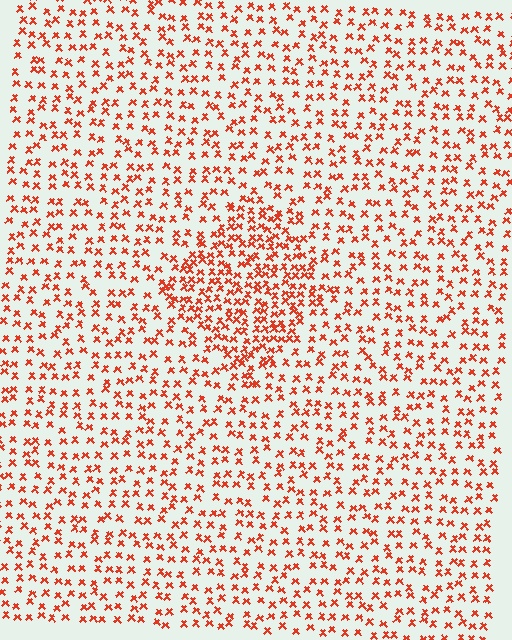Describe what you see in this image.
The image contains small red elements arranged at two different densities. A diamond-shaped region is visible where the elements are more densely packed than the surrounding area.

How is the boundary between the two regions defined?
The boundary is defined by a change in element density (approximately 1.9x ratio). All elements are the same color, size, and shape.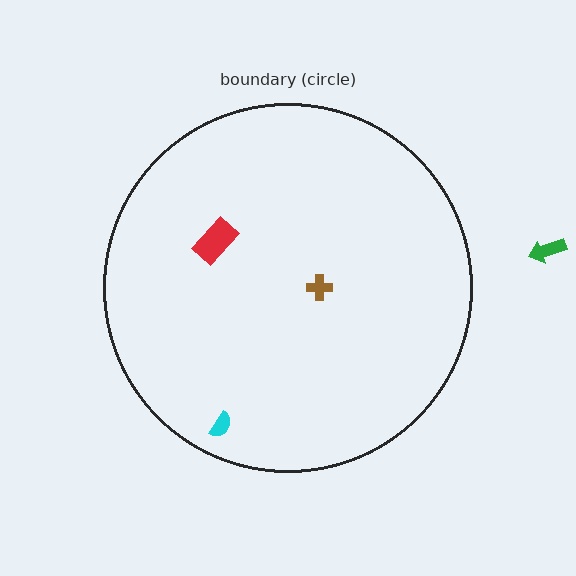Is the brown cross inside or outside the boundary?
Inside.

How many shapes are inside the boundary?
3 inside, 1 outside.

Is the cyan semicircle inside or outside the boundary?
Inside.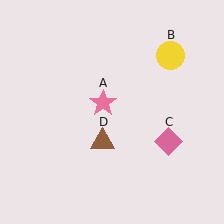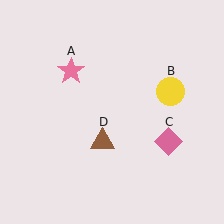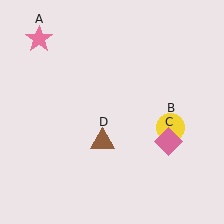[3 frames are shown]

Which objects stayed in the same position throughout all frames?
Pink diamond (object C) and brown triangle (object D) remained stationary.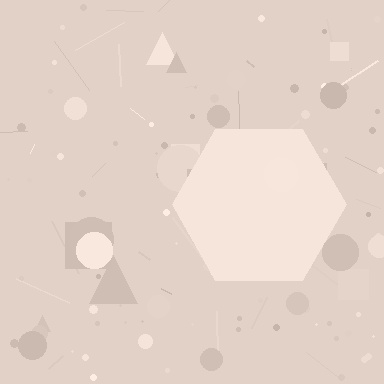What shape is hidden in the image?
A hexagon is hidden in the image.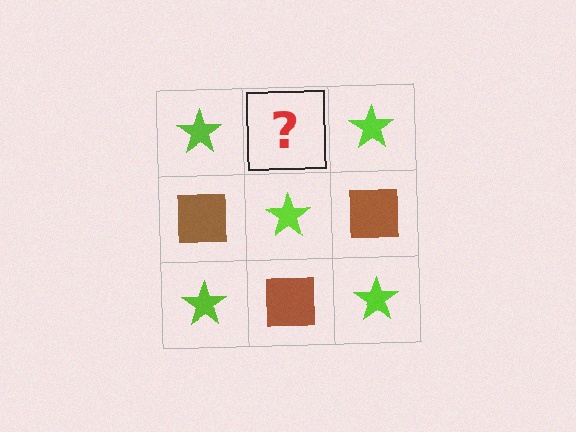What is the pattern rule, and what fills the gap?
The rule is that it alternates lime star and brown square in a checkerboard pattern. The gap should be filled with a brown square.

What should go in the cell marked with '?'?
The missing cell should contain a brown square.